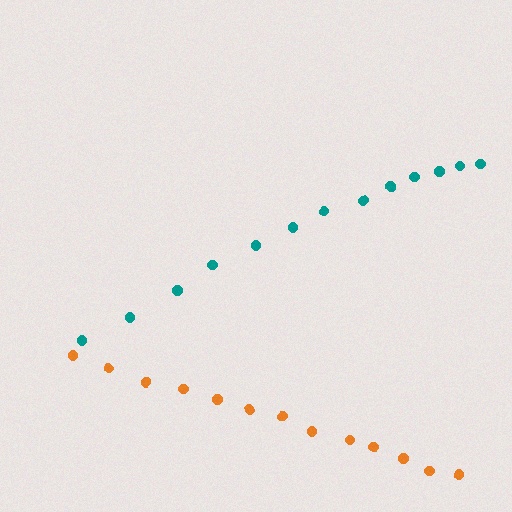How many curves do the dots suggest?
There are 2 distinct paths.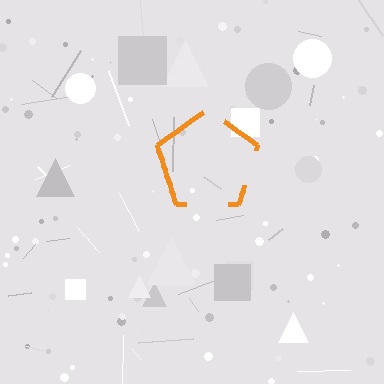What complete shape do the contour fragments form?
The contour fragments form a pentagon.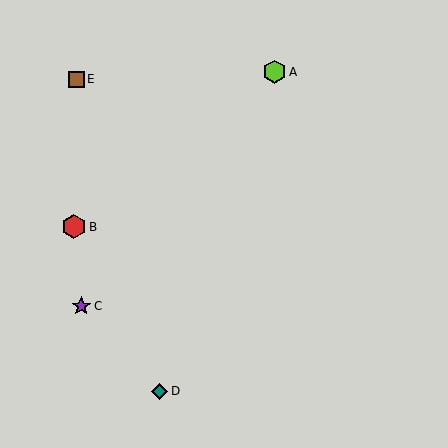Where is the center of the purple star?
The center of the purple star is at (81, 306).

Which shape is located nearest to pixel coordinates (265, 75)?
The lime hexagon (labeled A) at (275, 72) is nearest to that location.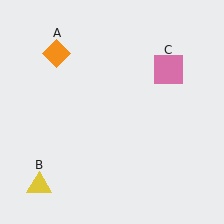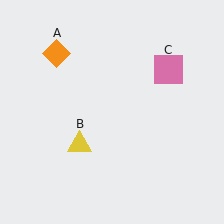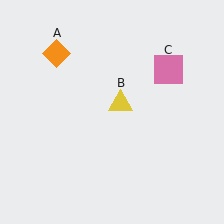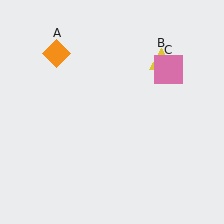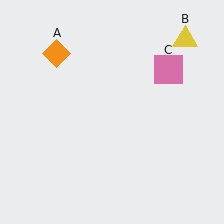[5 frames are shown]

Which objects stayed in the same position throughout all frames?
Orange diamond (object A) and pink square (object C) remained stationary.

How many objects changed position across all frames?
1 object changed position: yellow triangle (object B).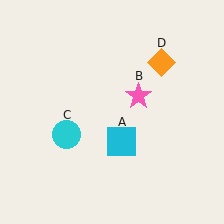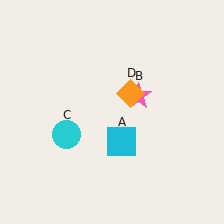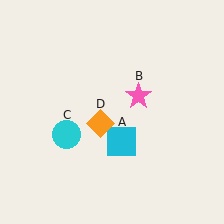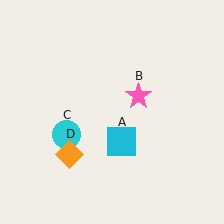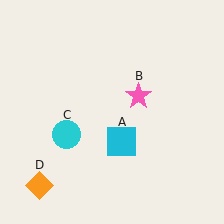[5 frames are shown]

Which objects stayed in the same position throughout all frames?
Cyan square (object A) and pink star (object B) and cyan circle (object C) remained stationary.